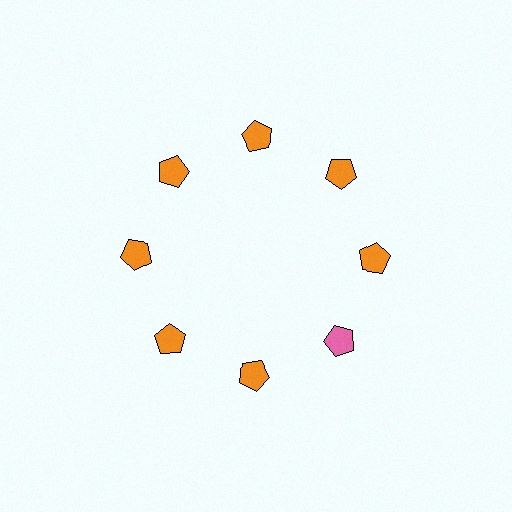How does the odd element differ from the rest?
It has a different color: pink instead of orange.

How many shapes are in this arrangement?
There are 8 shapes arranged in a ring pattern.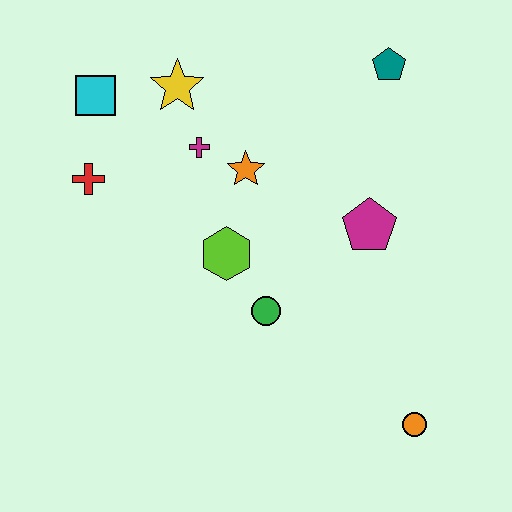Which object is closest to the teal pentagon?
The magenta pentagon is closest to the teal pentagon.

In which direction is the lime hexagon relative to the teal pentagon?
The lime hexagon is below the teal pentagon.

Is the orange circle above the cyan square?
No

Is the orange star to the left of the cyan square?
No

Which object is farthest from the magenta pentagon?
The cyan square is farthest from the magenta pentagon.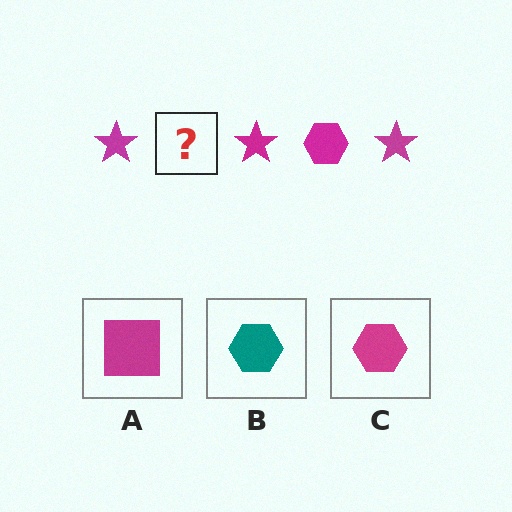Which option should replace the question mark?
Option C.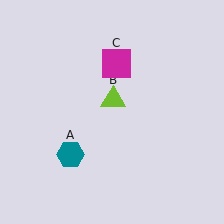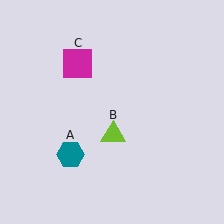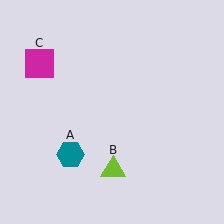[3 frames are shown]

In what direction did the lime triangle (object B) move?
The lime triangle (object B) moved down.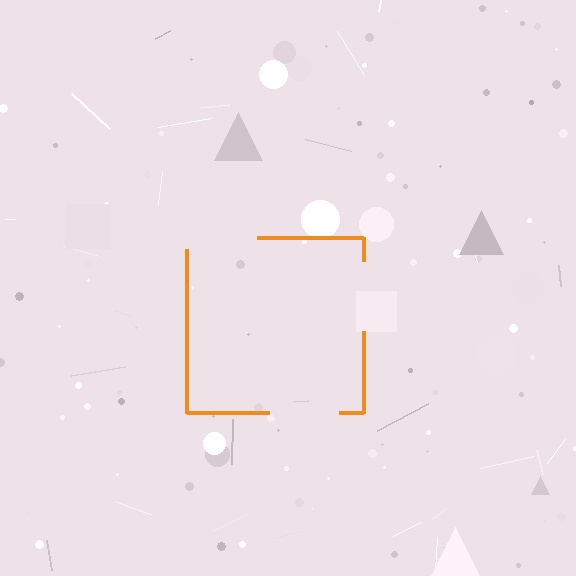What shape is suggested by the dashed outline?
The dashed outline suggests a square.